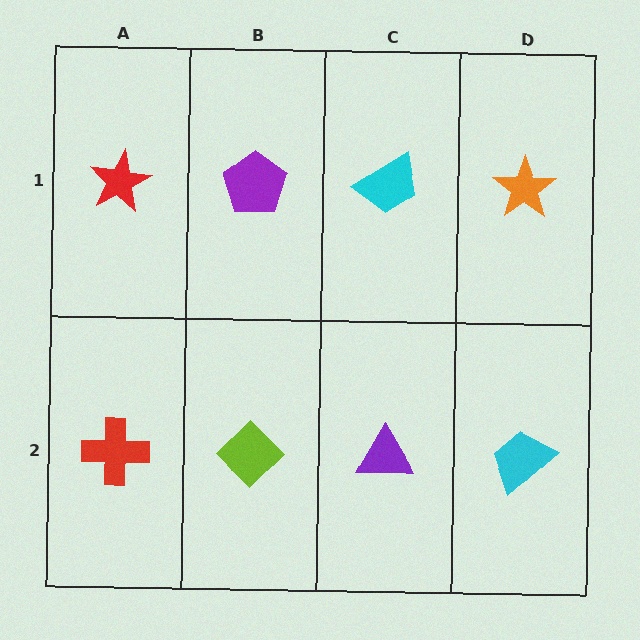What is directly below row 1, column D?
A cyan trapezoid.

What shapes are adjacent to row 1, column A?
A red cross (row 2, column A), a purple pentagon (row 1, column B).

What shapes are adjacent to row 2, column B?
A purple pentagon (row 1, column B), a red cross (row 2, column A), a purple triangle (row 2, column C).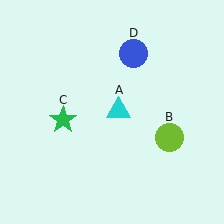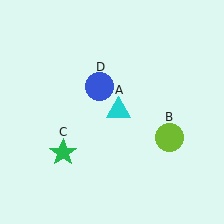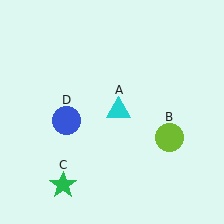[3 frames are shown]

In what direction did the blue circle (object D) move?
The blue circle (object D) moved down and to the left.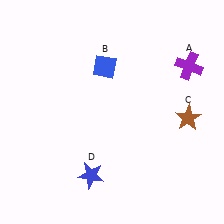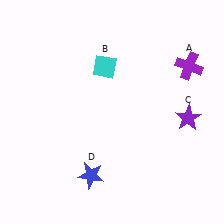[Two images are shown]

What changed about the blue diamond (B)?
In Image 1, B is blue. In Image 2, it changed to cyan.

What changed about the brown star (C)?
In Image 1, C is brown. In Image 2, it changed to purple.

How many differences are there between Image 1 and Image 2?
There are 2 differences between the two images.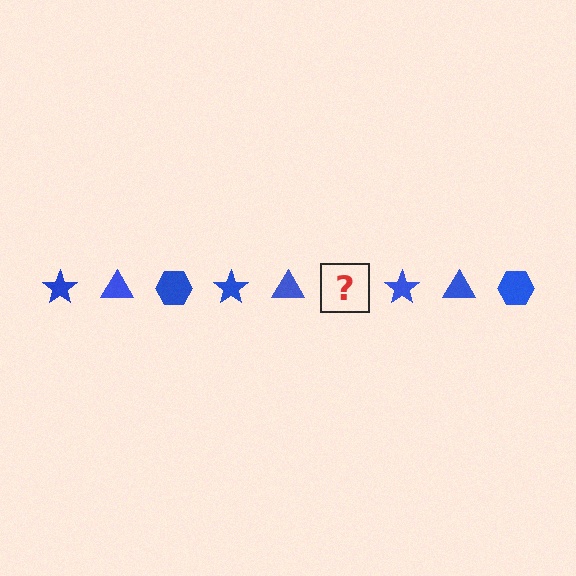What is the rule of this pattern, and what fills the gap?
The rule is that the pattern cycles through star, triangle, hexagon shapes in blue. The gap should be filled with a blue hexagon.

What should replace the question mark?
The question mark should be replaced with a blue hexagon.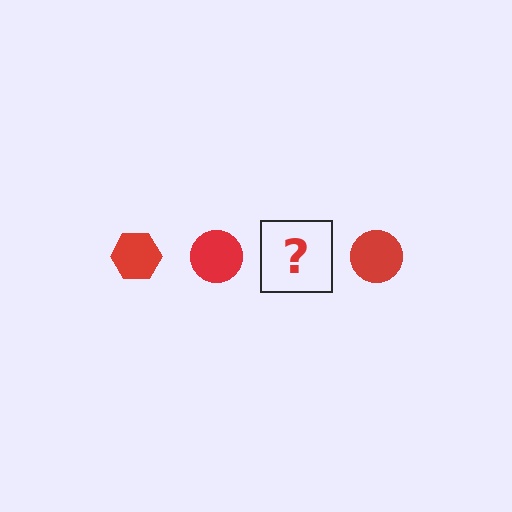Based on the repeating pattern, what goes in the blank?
The blank should be a red hexagon.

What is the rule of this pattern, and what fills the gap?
The rule is that the pattern cycles through hexagon, circle shapes in red. The gap should be filled with a red hexagon.